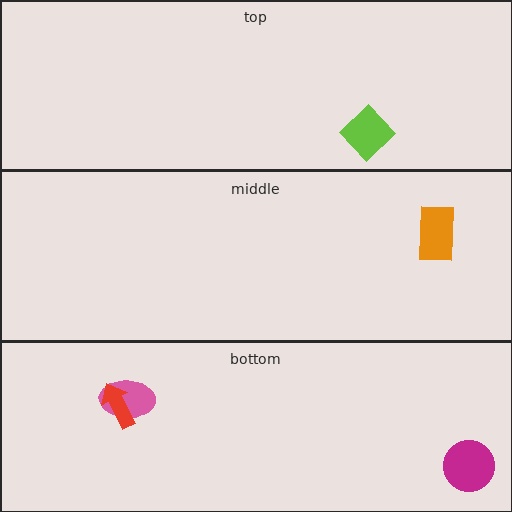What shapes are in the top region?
The lime diamond.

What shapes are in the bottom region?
The pink ellipse, the red arrow, the magenta circle.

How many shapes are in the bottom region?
3.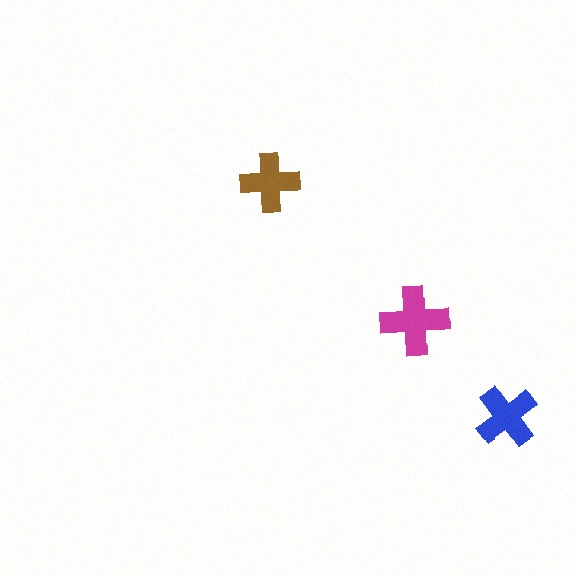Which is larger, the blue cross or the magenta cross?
The magenta one.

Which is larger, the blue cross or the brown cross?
The blue one.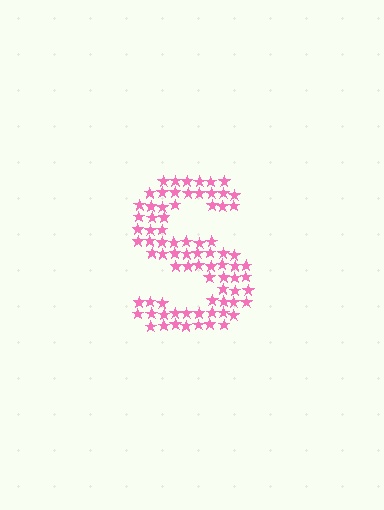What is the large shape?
The large shape is the letter S.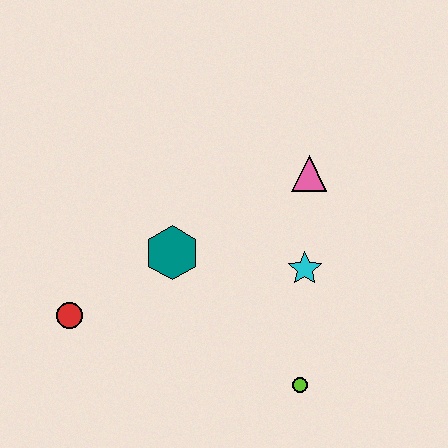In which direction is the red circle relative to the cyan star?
The red circle is to the left of the cyan star.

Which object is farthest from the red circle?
The pink triangle is farthest from the red circle.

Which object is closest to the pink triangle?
The cyan star is closest to the pink triangle.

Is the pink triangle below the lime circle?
No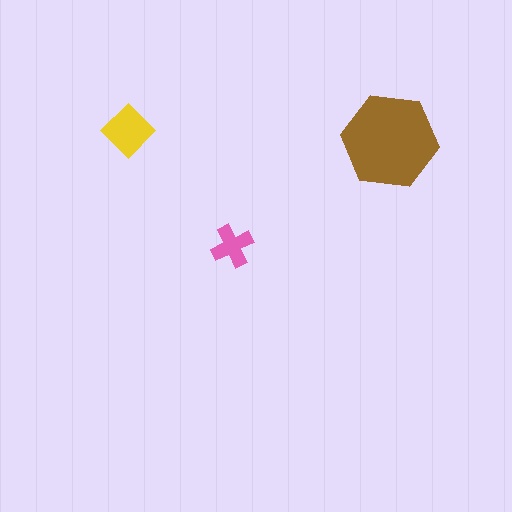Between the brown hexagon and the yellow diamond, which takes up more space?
The brown hexagon.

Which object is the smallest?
The pink cross.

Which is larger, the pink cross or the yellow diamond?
The yellow diamond.